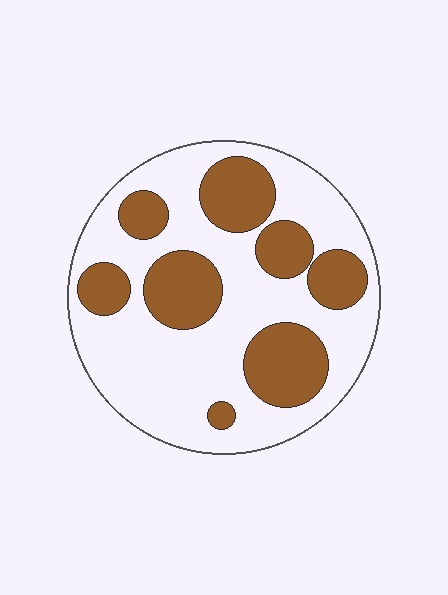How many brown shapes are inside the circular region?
8.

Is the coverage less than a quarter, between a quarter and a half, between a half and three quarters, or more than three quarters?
Between a quarter and a half.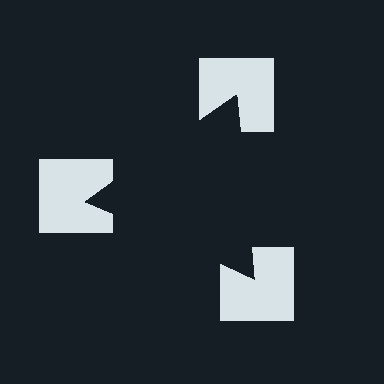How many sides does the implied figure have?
3 sides.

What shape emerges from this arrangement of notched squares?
An illusory triangle — its edges are inferred from the aligned wedge cuts in the notched squares, not physically drawn.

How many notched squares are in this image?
There are 3 — one at each vertex of the illusory triangle.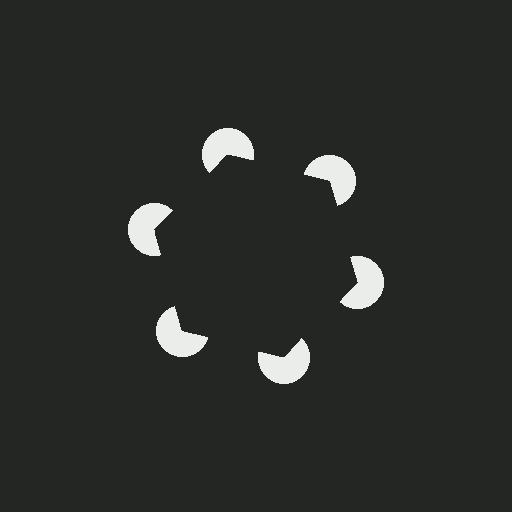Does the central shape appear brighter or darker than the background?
It typically appears slightly darker than the background, even though no actual brightness change is drawn.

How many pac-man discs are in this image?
There are 6 — one at each vertex of the illusory hexagon.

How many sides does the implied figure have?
6 sides.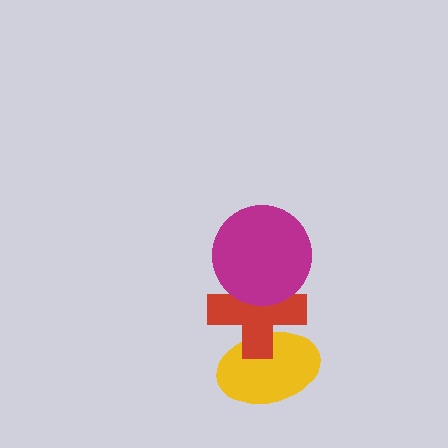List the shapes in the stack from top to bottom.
From top to bottom: the magenta circle, the red cross, the yellow ellipse.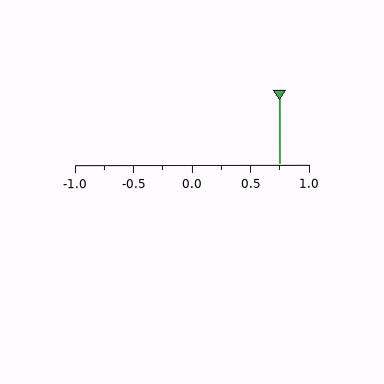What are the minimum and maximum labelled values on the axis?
The axis runs from -1.0 to 1.0.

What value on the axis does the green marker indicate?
The marker indicates approximately 0.75.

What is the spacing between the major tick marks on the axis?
The major ticks are spaced 0.5 apart.